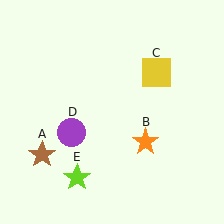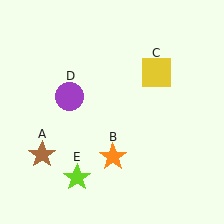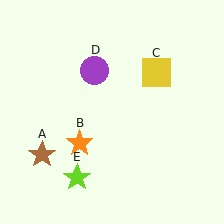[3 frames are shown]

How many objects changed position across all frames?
2 objects changed position: orange star (object B), purple circle (object D).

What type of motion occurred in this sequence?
The orange star (object B), purple circle (object D) rotated clockwise around the center of the scene.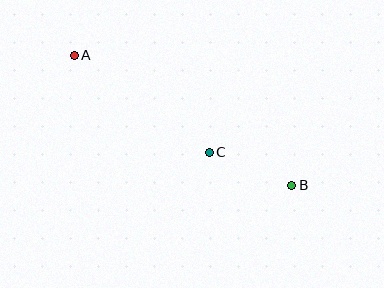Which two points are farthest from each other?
Points A and B are farthest from each other.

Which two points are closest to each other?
Points B and C are closest to each other.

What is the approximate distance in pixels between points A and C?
The distance between A and C is approximately 166 pixels.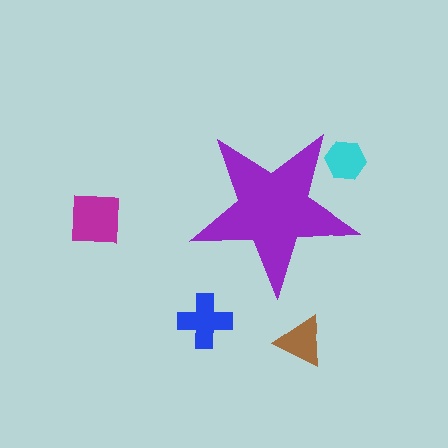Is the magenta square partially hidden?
No, the magenta square is fully visible.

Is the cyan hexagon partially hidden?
Yes, the cyan hexagon is partially hidden behind the purple star.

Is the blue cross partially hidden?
No, the blue cross is fully visible.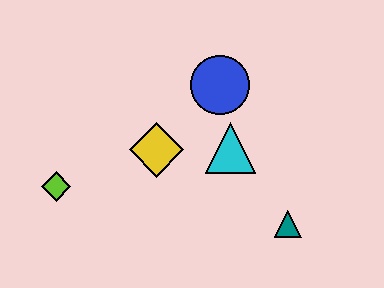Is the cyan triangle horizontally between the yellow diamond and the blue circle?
No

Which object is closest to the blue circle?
The cyan triangle is closest to the blue circle.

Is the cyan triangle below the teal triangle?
No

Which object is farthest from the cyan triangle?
The lime diamond is farthest from the cyan triangle.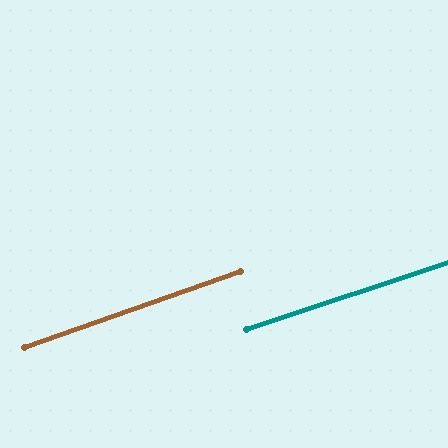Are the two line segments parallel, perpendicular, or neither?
Parallel — their directions differ by only 1.0°.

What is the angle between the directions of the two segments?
Approximately 1 degree.